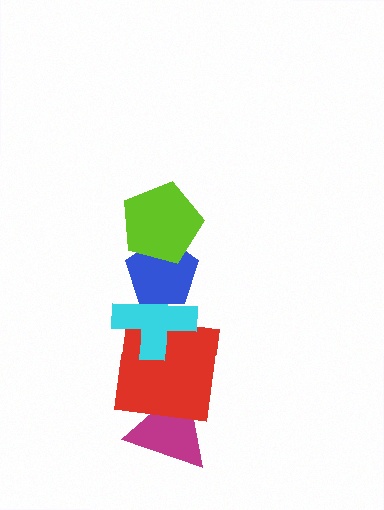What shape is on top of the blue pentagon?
The lime pentagon is on top of the blue pentagon.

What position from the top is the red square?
The red square is 4th from the top.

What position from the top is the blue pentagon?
The blue pentagon is 2nd from the top.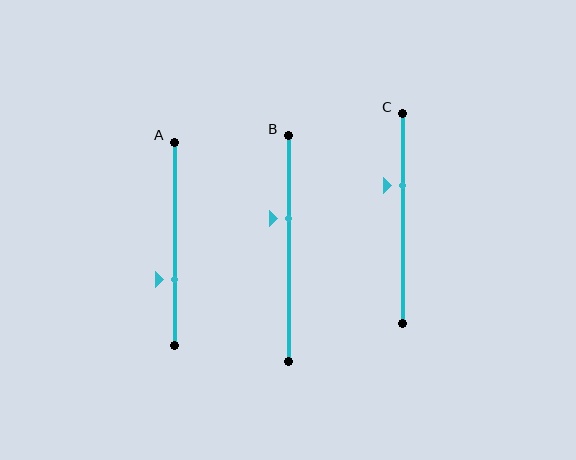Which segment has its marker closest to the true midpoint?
Segment B has its marker closest to the true midpoint.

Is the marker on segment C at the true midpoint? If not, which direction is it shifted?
No, the marker on segment C is shifted upward by about 16% of the segment length.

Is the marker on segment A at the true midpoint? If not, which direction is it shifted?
No, the marker on segment A is shifted downward by about 18% of the segment length.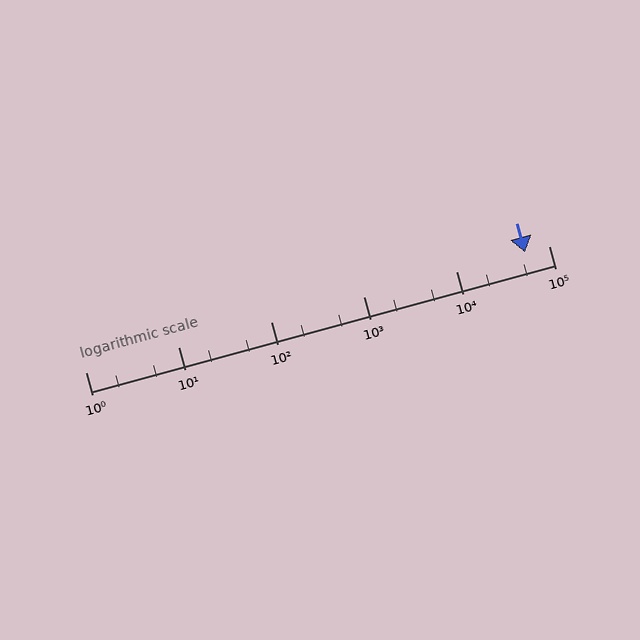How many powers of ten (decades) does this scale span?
The scale spans 5 decades, from 1 to 100000.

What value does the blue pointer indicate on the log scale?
The pointer indicates approximately 56000.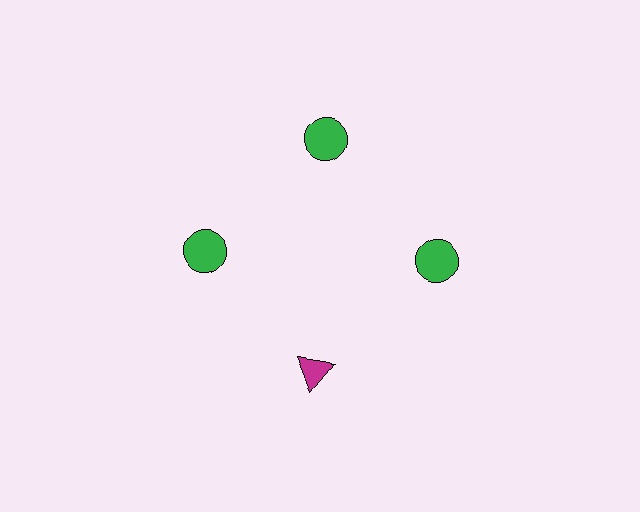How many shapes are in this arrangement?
There are 4 shapes arranged in a ring pattern.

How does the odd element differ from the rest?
It differs in both color (magenta instead of green) and shape (triangle instead of circle).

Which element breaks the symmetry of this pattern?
The magenta triangle at roughly the 6 o'clock position breaks the symmetry. All other shapes are green circles.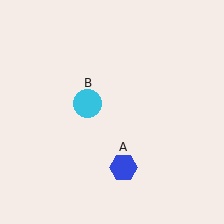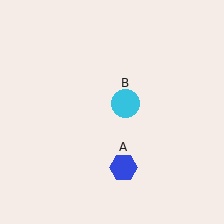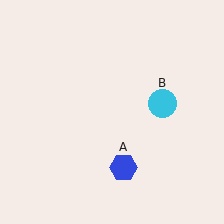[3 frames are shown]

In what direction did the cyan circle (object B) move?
The cyan circle (object B) moved right.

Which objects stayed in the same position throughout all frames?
Blue hexagon (object A) remained stationary.